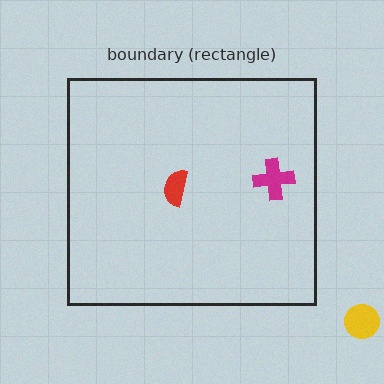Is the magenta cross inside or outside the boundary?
Inside.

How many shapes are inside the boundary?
2 inside, 1 outside.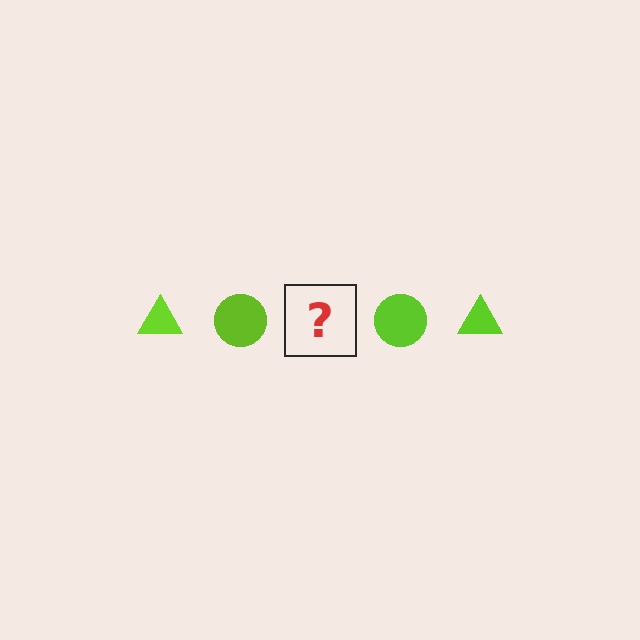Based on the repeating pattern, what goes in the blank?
The blank should be a lime triangle.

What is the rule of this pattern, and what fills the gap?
The rule is that the pattern cycles through triangle, circle shapes in lime. The gap should be filled with a lime triangle.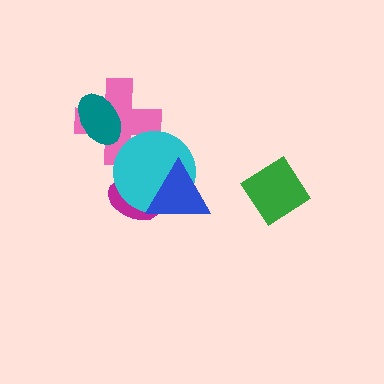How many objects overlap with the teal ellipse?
1 object overlaps with the teal ellipse.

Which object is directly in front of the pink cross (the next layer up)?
The teal ellipse is directly in front of the pink cross.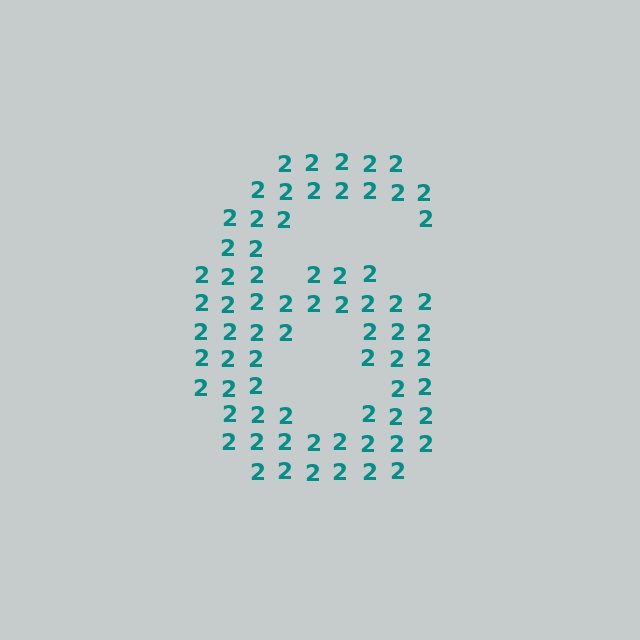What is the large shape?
The large shape is the digit 6.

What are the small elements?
The small elements are digit 2's.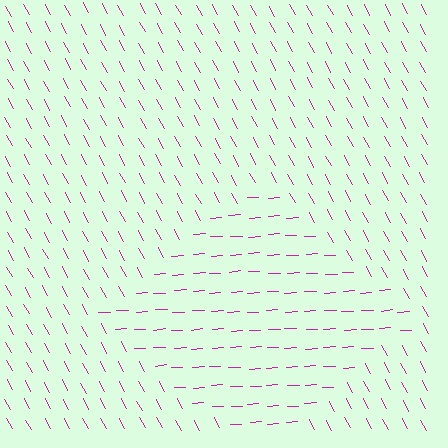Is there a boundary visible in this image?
Yes, there is a texture boundary formed by a change in line orientation.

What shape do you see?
I see a diamond.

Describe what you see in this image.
The image is filled with small magenta line segments. A diamond region in the image has lines oriented differently from the surrounding lines, creating a visible texture boundary.